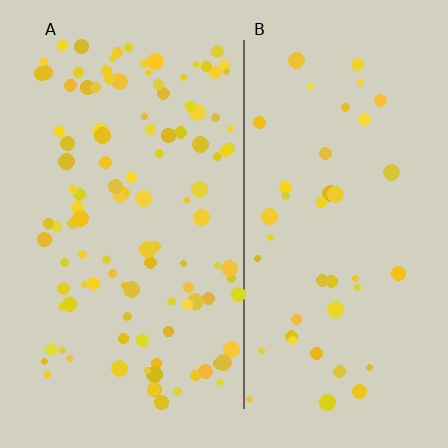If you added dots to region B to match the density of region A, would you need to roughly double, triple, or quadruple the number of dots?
Approximately triple.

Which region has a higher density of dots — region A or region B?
A (the left).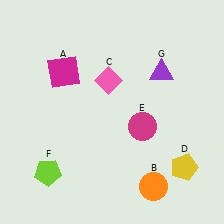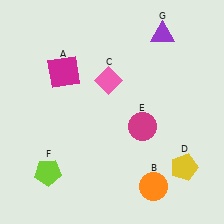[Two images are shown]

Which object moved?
The purple triangle (G) moved up.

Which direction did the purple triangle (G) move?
The purple triangle (G) moved up.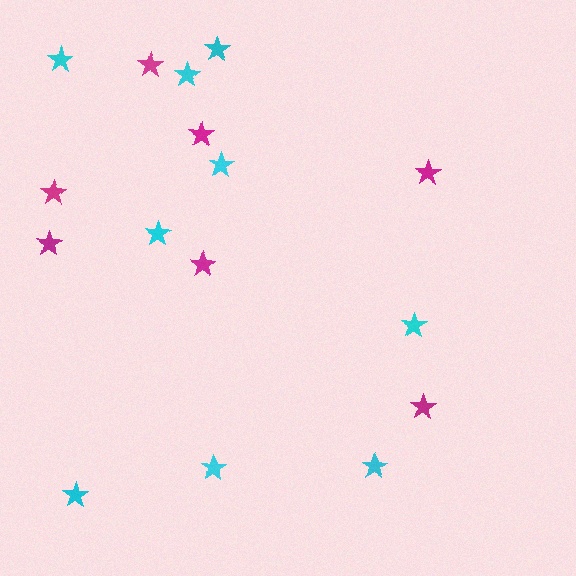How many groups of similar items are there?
There are 2 groups: one group of magenta stars (7) and one group of cyan stars (9).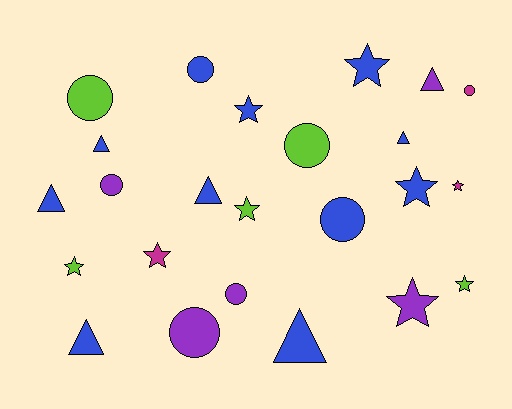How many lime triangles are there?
There are no lime triangles.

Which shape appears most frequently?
Star, with 9 objects.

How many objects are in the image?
There are 24 objects.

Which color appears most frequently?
Blue, with 11 objects.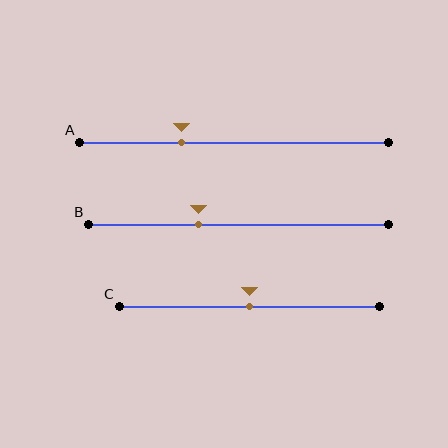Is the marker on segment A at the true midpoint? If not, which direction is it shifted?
No, the marker on segment A is shifted to the left by about 17% of the segment length.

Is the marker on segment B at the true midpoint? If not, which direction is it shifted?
No, the marker on segment B is shifted to the left by about 13% of the segment length.